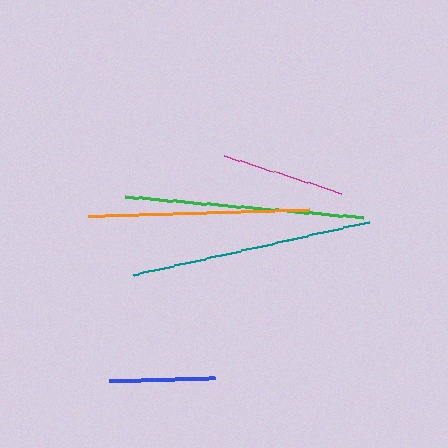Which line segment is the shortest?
The blue line is the shortest at approximately 106 pixels.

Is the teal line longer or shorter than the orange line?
The teal line is longer than the orange line.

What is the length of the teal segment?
The teal segment is approximately 241 pixels long.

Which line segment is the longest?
The teal line is the longest at approximately 241 pixels.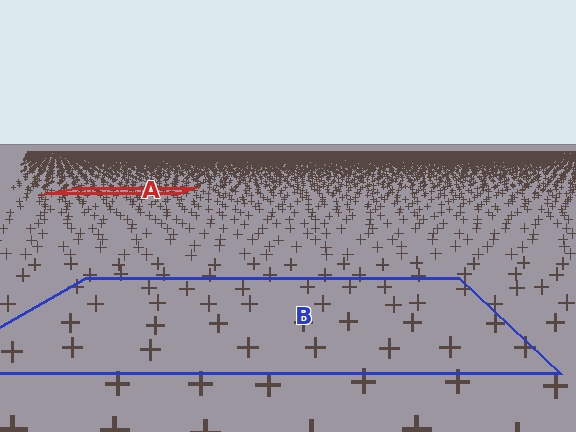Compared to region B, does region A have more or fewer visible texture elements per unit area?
Region A has more texture elements per unit area — they are packed more densely because it is farther away.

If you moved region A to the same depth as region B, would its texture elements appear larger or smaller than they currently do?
They would appear larger. At a closer depth, the same texture elements are projected at a bigger on-screen size.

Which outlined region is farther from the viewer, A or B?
Region A is farther from the viewer — the texture elements inside it appear smaller and more densely packed.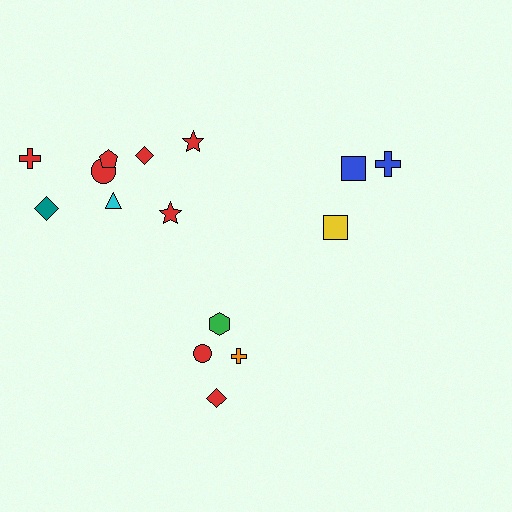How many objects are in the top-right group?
There are 3 objects.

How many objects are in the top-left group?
There are 8 objects.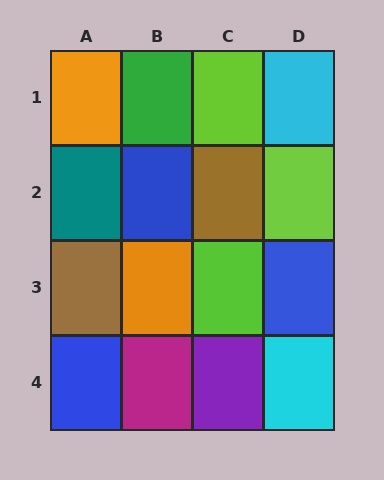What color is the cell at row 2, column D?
Lime.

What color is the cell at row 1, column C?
Lime.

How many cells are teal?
1 cell is teal.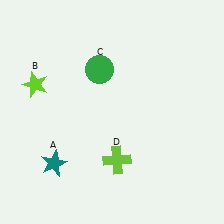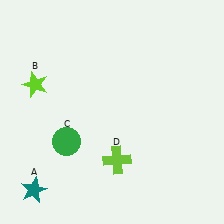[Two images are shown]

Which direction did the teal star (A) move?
The teal star (A) moved down.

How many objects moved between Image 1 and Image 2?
2 objects moved between the two images.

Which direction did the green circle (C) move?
The green circle (C) moved down.